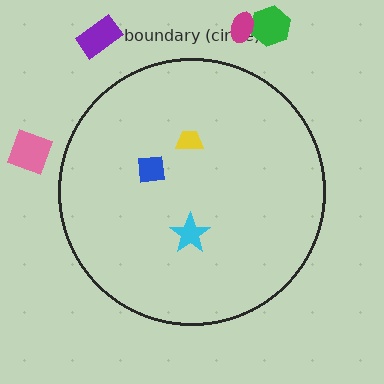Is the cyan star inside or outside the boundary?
Inside.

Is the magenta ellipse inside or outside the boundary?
Outside.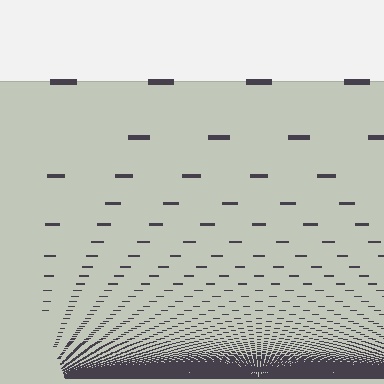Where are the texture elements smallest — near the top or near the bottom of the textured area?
Near the bottom.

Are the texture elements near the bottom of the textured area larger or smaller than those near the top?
Smaller. The gradient is inverted — elements near the bottom are smaller and denser.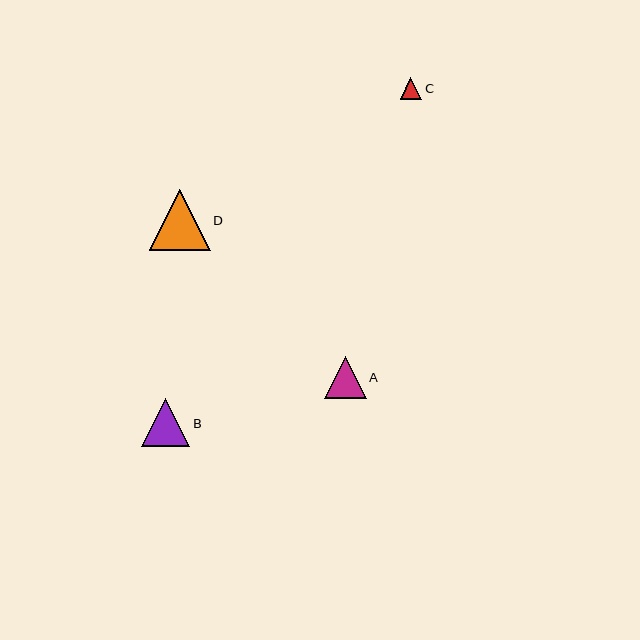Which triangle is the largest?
Triangle D is the largest with a size of approximately 61 pixels.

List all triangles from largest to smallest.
From largest to smallest: D, B, A, C.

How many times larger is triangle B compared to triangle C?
Triangle B is approximately 2.3 times the size of triangle C.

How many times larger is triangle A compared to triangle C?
Triangle A is approximately 2.0 times the size of triangle C.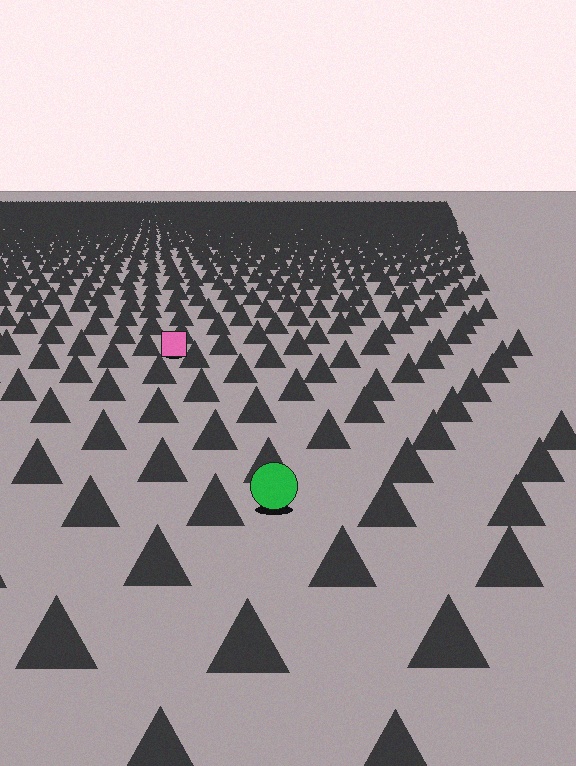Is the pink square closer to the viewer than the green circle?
No. The green circle is closer — you can tell from the texture gradient: the ground texture is coarser near it.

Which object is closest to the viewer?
The green circle is closest. The texture marks near it are larger and more spread out.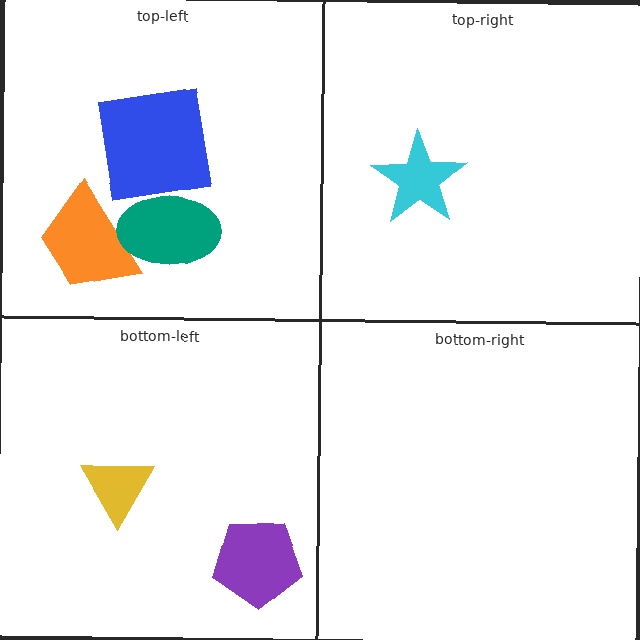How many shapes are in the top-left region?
3.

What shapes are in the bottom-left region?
The purple pentagon, the yellow triangle.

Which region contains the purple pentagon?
The bottom-left region.